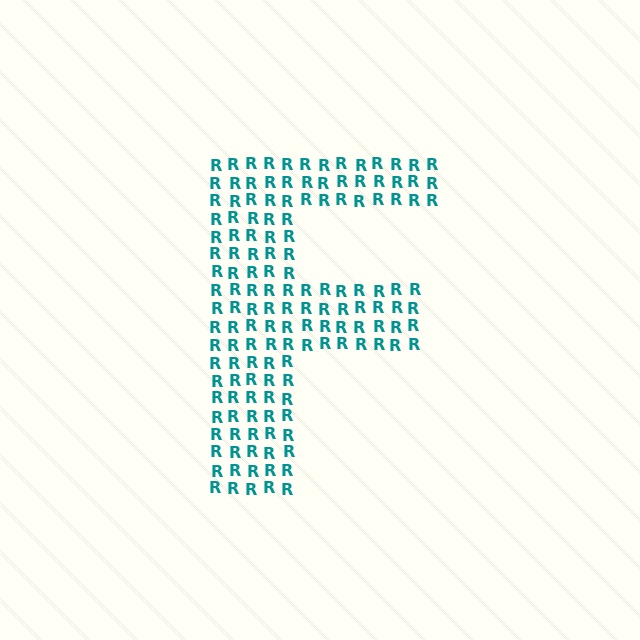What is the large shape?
The large shape is the letter F.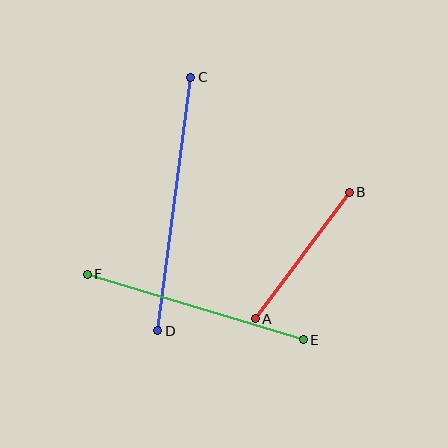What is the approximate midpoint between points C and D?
The midpoint is at approximately (174, 204) pixels.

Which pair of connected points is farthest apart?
Points C and D are farthest apart.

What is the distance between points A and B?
The distance is approximately 158 pixels.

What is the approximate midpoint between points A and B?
The midpoint is at approximately (302, 255) pixels.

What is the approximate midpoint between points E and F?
The midpoint is at approximately (195, 307) pixels.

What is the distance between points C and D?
The distance is approximately 256 pixels.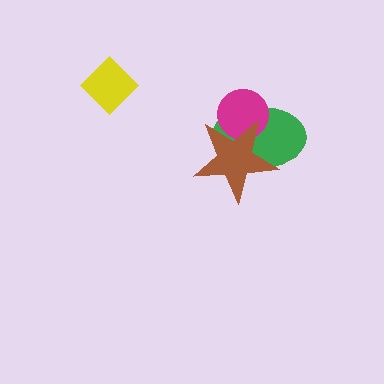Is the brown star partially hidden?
No, no other shape covers it.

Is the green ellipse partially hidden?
Yes, it is partially covered by another shape.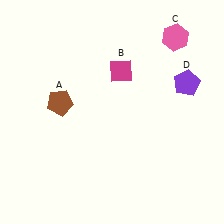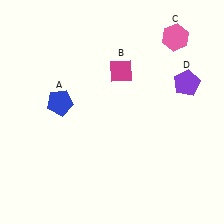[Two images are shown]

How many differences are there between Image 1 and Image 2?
There is 1 difference between the two images.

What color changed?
The pentagon (A) changed from brown in Image 1 to blue in Image 2.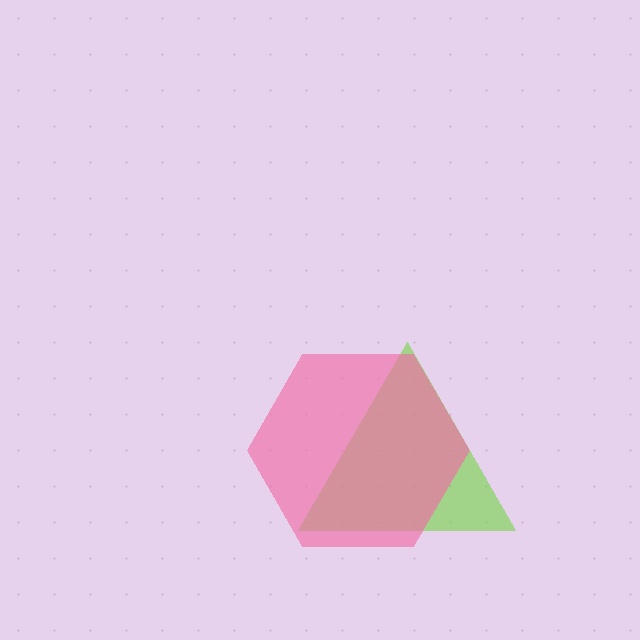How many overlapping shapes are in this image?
There are 2 overlapping shapes in the image.